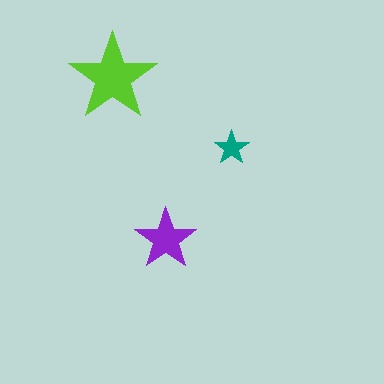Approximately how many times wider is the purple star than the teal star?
About 2 times wider.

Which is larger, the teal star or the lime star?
The lime one.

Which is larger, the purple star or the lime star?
The lime one.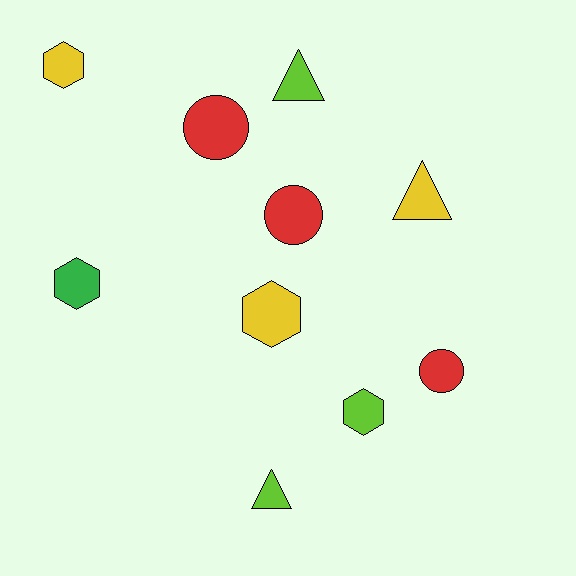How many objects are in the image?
There are 10 objects.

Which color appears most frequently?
Red, with 3 objects.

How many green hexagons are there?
There is 1 green hexagon.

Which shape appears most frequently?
Hexagon, with 4 objects.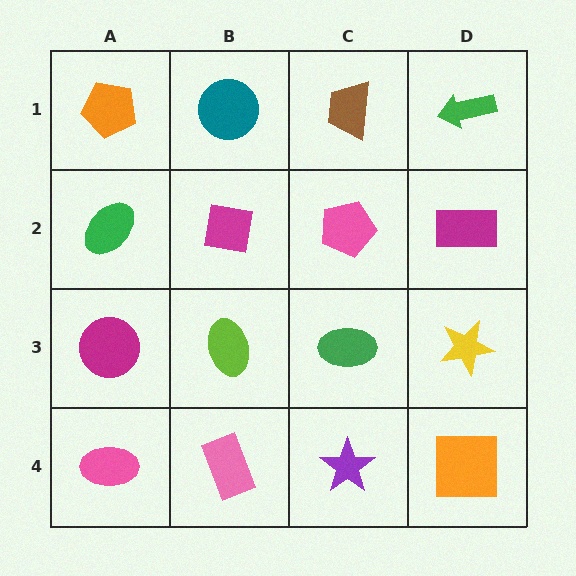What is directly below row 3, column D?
An orange square.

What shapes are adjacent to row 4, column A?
A magenta circle (row 3, column A), a pink rectangle (row 4, column B).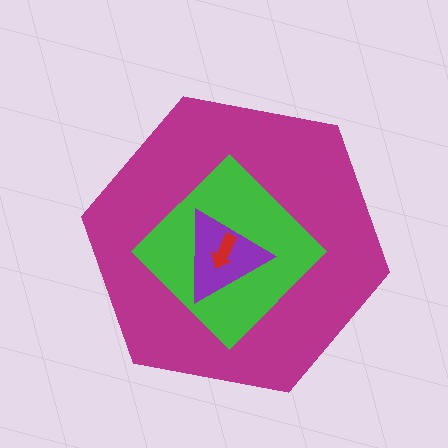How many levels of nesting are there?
4.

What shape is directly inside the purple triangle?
The red arrow.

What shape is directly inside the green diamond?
The purple triangle.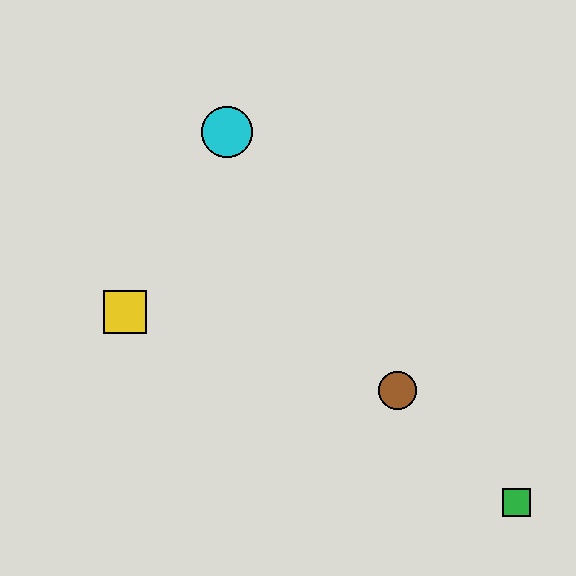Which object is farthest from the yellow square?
The green square is farthest from the yellow square.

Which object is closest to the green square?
The brown circle is closest to the green square.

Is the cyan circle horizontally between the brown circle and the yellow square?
Yes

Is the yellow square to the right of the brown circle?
No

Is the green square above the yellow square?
No